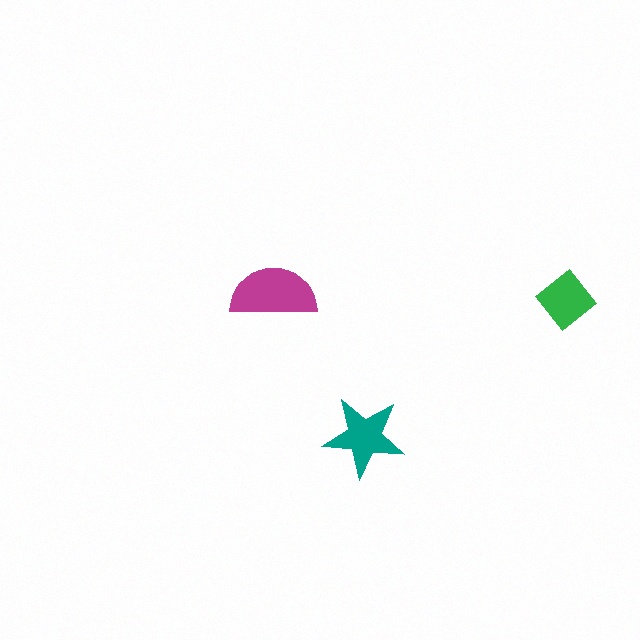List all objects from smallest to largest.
The green diamond, the teal star, the magenta semicircle.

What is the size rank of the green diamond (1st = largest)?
3rd.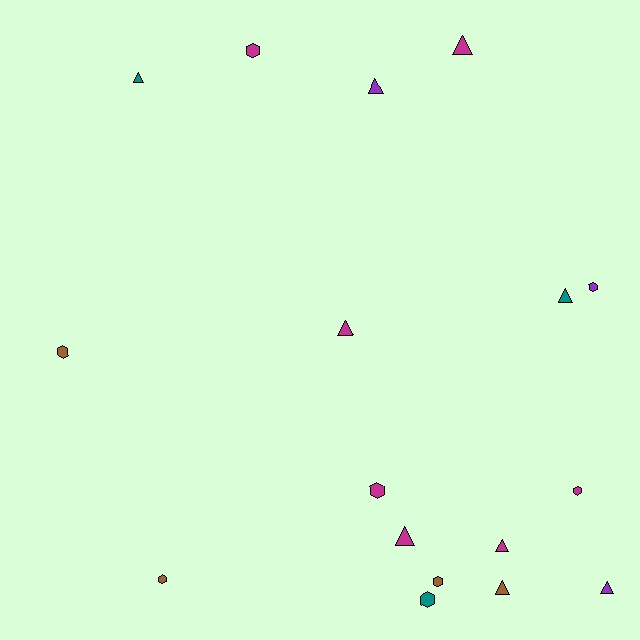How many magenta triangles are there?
There are 4 magenta triangles.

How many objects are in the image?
There are 17 objects.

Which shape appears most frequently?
Triangle, with 9 objects.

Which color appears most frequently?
Magenta, with 7 objects.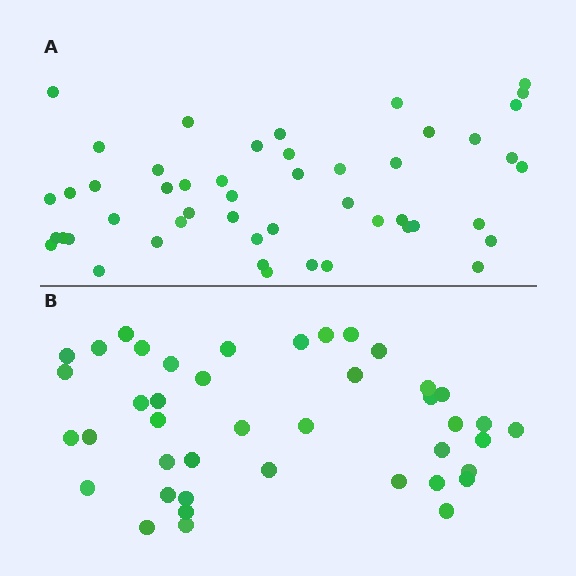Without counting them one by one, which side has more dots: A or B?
Region A (the top region) has more dots.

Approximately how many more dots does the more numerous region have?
Region A has roughly 8 or so more dots than region B.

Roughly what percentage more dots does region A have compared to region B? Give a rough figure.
About 15% more.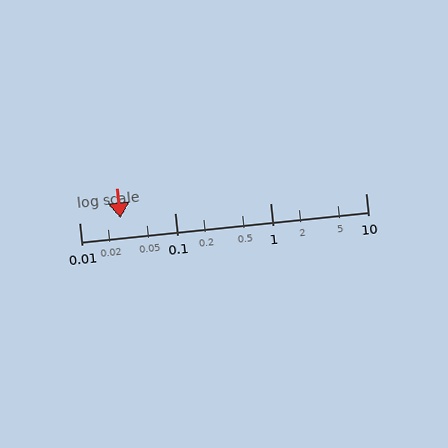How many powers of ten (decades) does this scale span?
The scale spans 3 decades, from 0.01 to 10.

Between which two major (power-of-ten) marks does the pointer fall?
The pointer is between 0.01 and 0.1.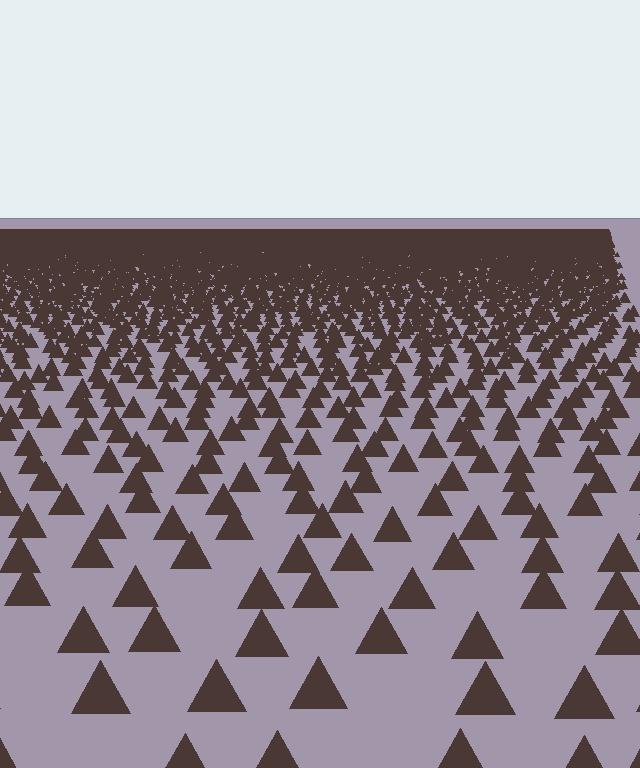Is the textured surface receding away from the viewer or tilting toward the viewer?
The surface is receding away from the viewer. Texture elements get smaller and denser toward the top.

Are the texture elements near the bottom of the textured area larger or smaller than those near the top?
Larger. Near the bottom, elements are closer to the viewer and appear at a bigger on-screen size.